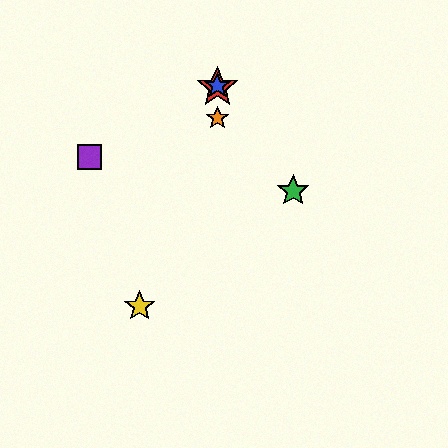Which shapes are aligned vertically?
The red star, the blue star, the orange star are aligned vertically.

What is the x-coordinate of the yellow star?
The yellow star is at x≈140.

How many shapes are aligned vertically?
3 shapes (the red star, the blue star, the orange star) are aligned vertically.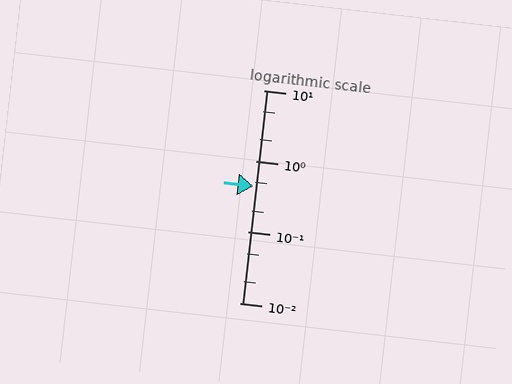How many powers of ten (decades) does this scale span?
The scale spans 3 decades, from 0.01 to 10.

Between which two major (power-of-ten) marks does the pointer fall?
The pointer is between 0.1 and 1.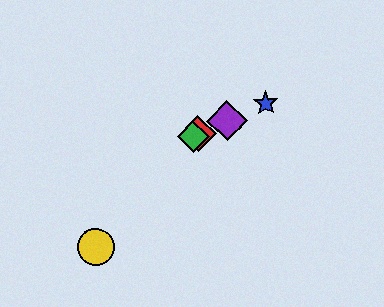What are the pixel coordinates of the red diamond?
The red diamond is at (199, 134).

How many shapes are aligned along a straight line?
4 shapes (the red diamond, the blue star, the green diamond, the purple diamond) are aligned along a straight line.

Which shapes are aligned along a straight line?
The red diamond, the blue star, the green diamond, the purple diamond are aligned along a straight line.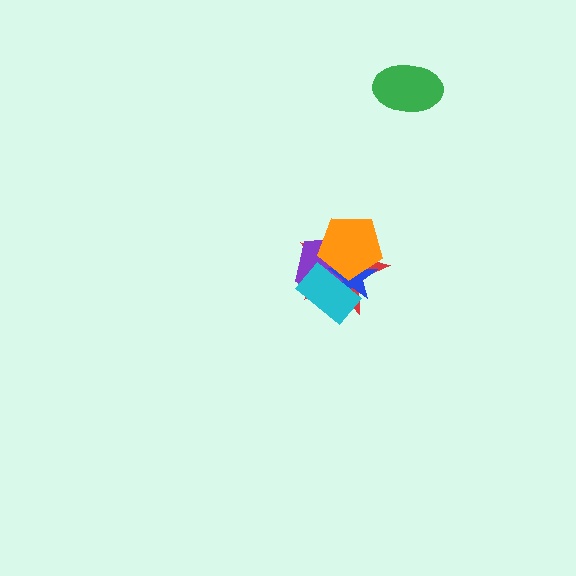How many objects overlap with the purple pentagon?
4 objects overlap with the purple pentagon.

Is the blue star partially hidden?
Yes, it is partially covered by another shape.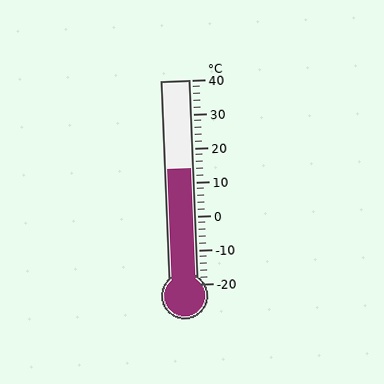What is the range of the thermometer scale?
The thermometer scale ranges from -20°C to 40°C.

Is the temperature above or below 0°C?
The temperature is above 0°C.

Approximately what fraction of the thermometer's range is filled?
The thermometer is filled to approximately 55% of its range.